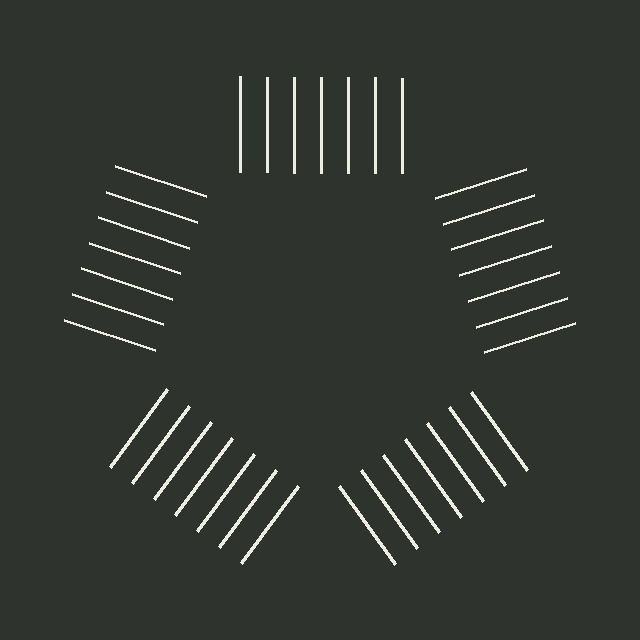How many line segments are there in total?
35 — 7 along each of the 5 edges.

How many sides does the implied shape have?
5 sides — the line-ends trace a pentagon.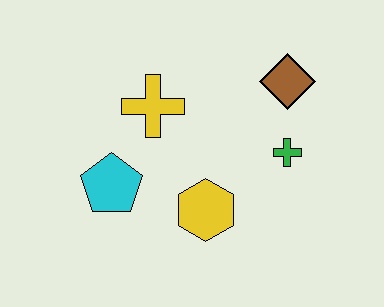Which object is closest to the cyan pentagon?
The yellow cross is closest to the cyan pentagon.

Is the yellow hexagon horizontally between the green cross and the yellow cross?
Yes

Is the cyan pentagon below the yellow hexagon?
No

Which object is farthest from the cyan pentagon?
The brown diamond is farthest from the cyan pentagon.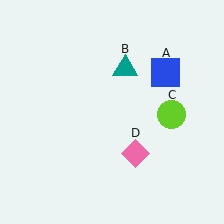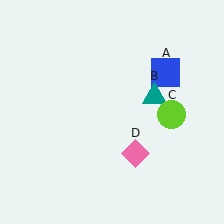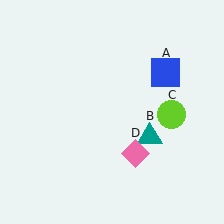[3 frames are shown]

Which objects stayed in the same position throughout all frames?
Blue square (object A) and lime circle (object C) and pink diamond (object D) remained stationary.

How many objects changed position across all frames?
1 object changed position: teal triangle (object B).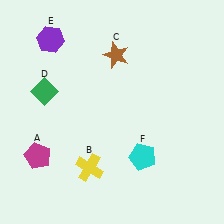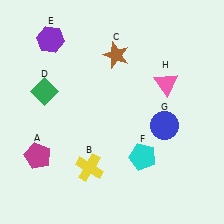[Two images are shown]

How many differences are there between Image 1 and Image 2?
There are 2 differences between the two images.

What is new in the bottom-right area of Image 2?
A blue circle (G) was added in the bottom-right area of Image 2.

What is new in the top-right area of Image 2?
A pink triangle (H) was added in the top-right area of Image 2.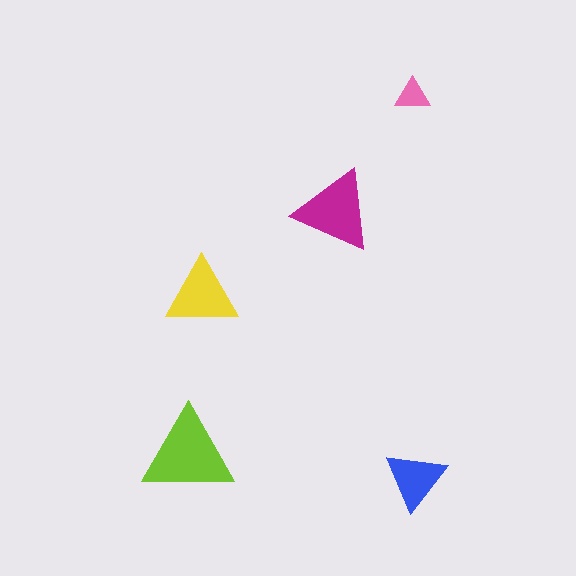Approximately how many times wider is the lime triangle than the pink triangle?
About 2.5 times wider.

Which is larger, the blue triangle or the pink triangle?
The blue one.